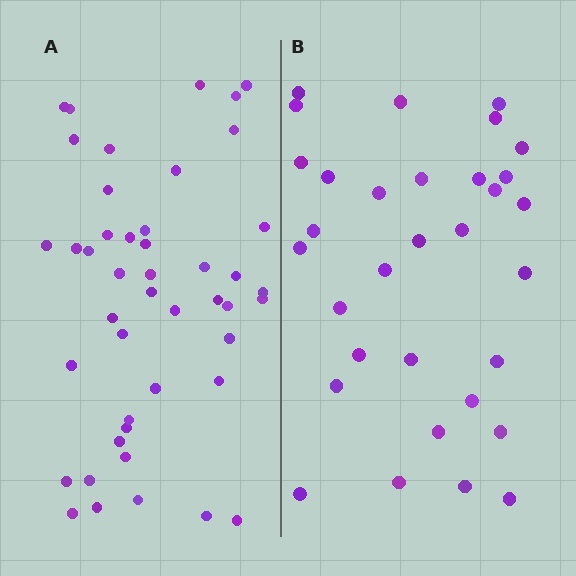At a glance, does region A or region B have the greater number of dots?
Region A (the left region) has more dots.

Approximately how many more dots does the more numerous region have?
Region A has approximately 15 more dots than region B.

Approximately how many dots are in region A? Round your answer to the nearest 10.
About 40 dots. (The exact count is 45, which rounds to 40.)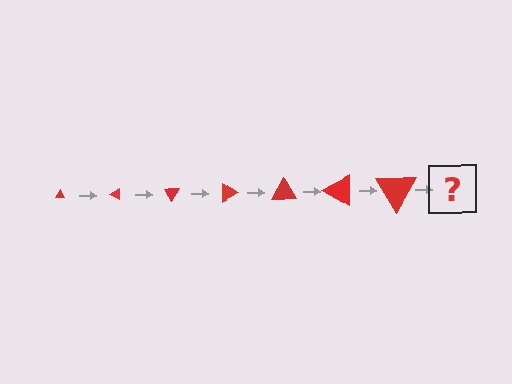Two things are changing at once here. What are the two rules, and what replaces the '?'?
The two rules are that the triangle grows larger each step and it rotates 30 degrees each step. The '?' should be a triangle, larger than the previous one and rotated 210 degrees from the start.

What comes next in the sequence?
The next element should be a triangle, larger than the previous one and rotated 210 degrees from the start.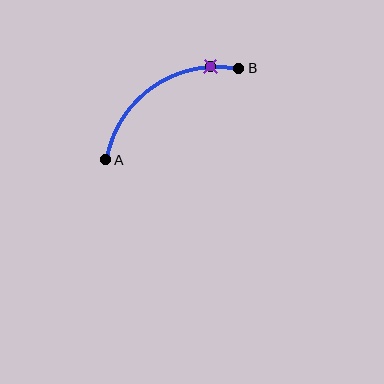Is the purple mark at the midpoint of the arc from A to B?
No. The purple mark lies on the arc but is closer to endpoint B. The arc midpoint would be at the point on the curve equidistant along the arc from both A and B.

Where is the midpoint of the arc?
The arc midpoint is the point on the curve farthest from the straight line joining A and B. It sits above and to the left of that line.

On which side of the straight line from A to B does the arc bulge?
The arc bulges above and to the left of the straight line connecting A and B.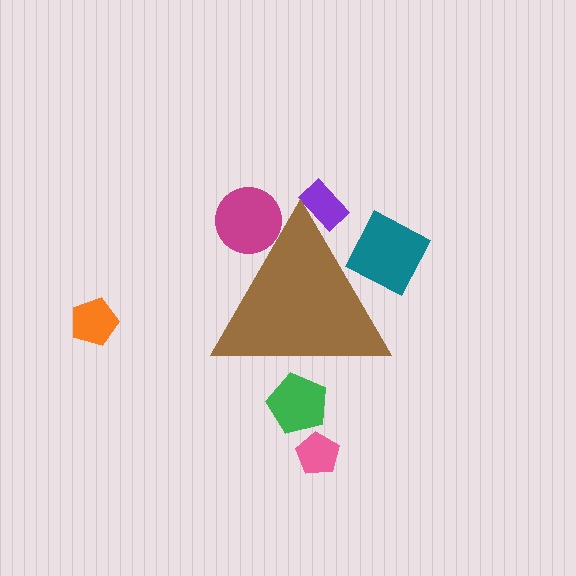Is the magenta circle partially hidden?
Yes, the magenta circle is partially hidden behind the brown triangle.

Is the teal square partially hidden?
Yes, the teal square is partially hidden behind the brown triangle.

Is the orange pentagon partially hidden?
No, the orange pentagon is fully visible.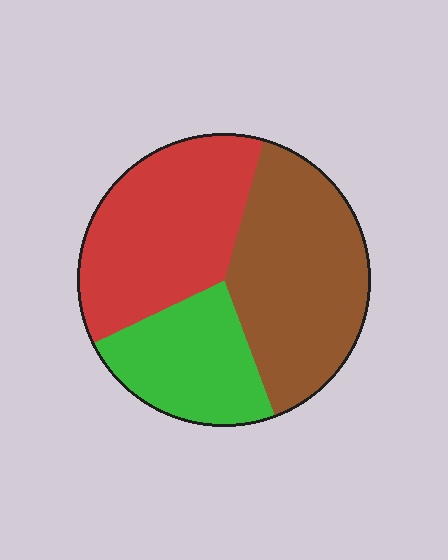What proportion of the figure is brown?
Brown takes up between a third and a half of the figure.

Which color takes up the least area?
Green, at roughly 25%.